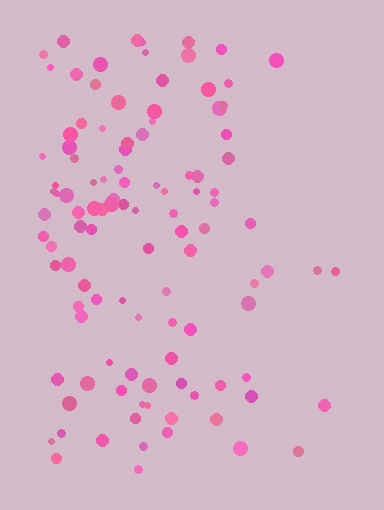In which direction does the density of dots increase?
From right to left, with the left side densest.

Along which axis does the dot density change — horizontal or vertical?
Horizontal.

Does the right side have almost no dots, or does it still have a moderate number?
Still a moderate number, just noticeably fewer than the left.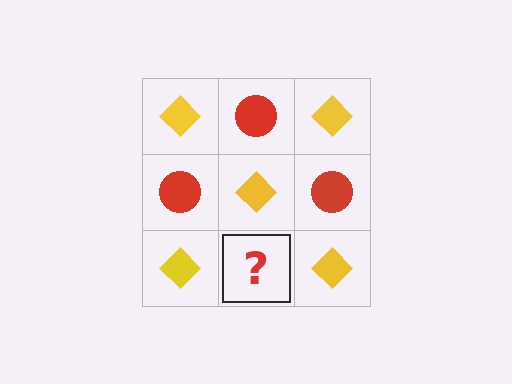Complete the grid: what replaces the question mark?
The question mark should be replaced with a red circle.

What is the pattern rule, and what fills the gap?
The rule is that it alternates yellow diamond and red circle in a checkerboard pattern. The gap should be filled with a red circle.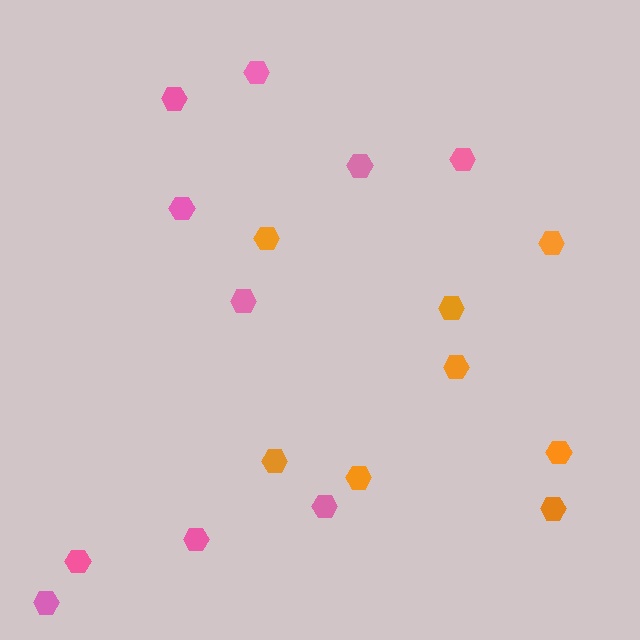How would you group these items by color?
There are 2 groups: one group of orange hexagons (8) and one group of pink hexagons (10).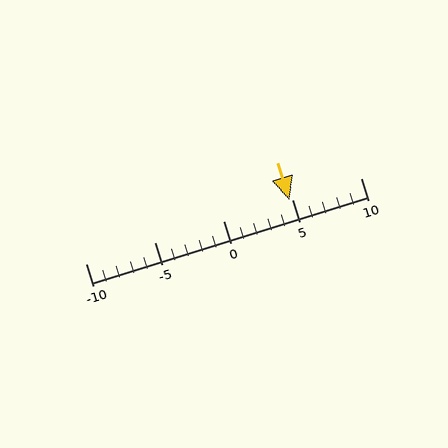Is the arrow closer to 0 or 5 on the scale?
The arrow is closer to 5.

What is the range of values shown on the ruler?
The ruler shows values from -10 to 10.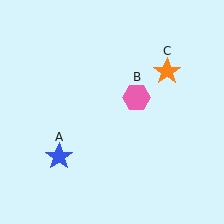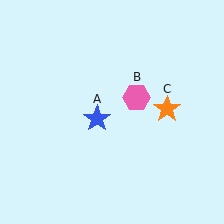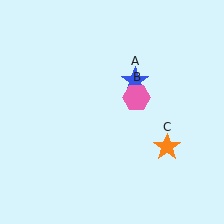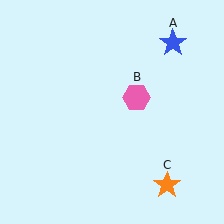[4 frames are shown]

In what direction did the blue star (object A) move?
The blue star (object A) moved up and to the right.